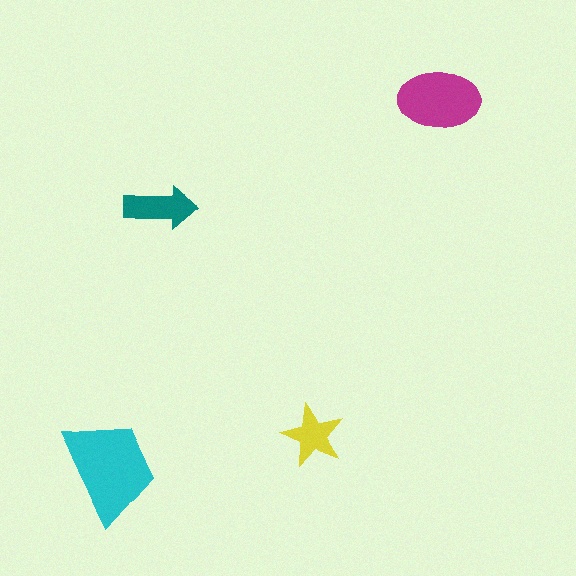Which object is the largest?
The cyan trapezoid.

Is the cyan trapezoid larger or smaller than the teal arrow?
Larger.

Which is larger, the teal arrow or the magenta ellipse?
The magenta ellipse.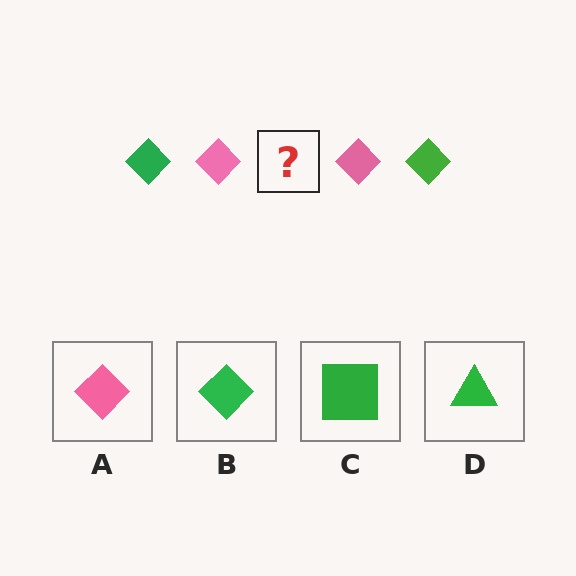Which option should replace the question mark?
Option B.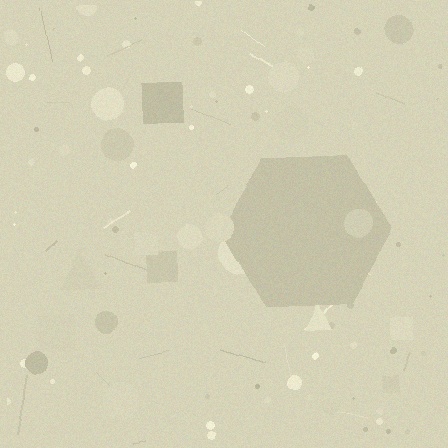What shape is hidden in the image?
A hexagon is hidden in the image.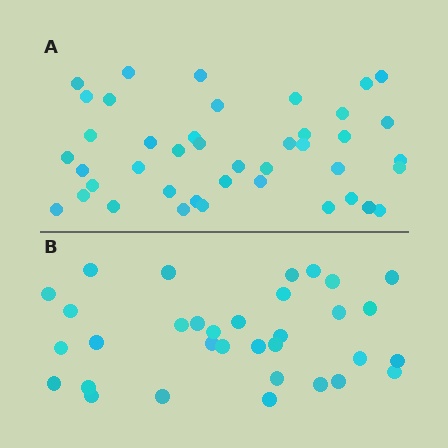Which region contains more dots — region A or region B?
Region A (the top region) has more dots.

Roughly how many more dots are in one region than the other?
Region A has roughly 8 or so more dots than region B.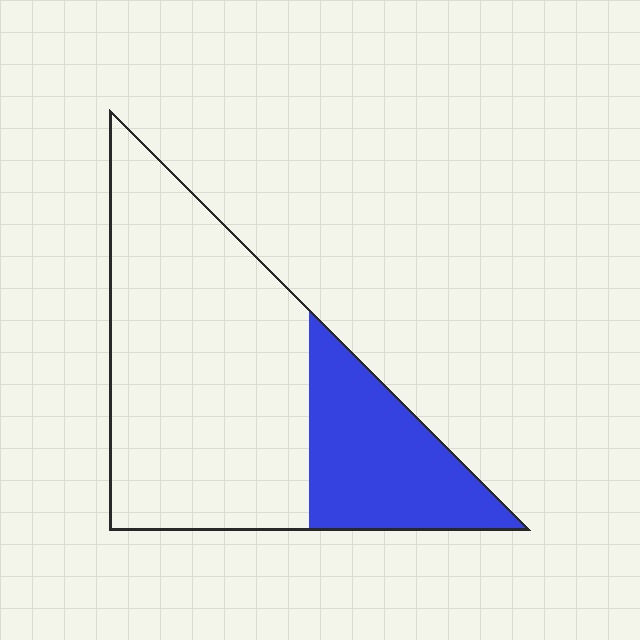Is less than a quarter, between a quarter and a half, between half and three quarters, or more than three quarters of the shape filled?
Between a quarter and a half.